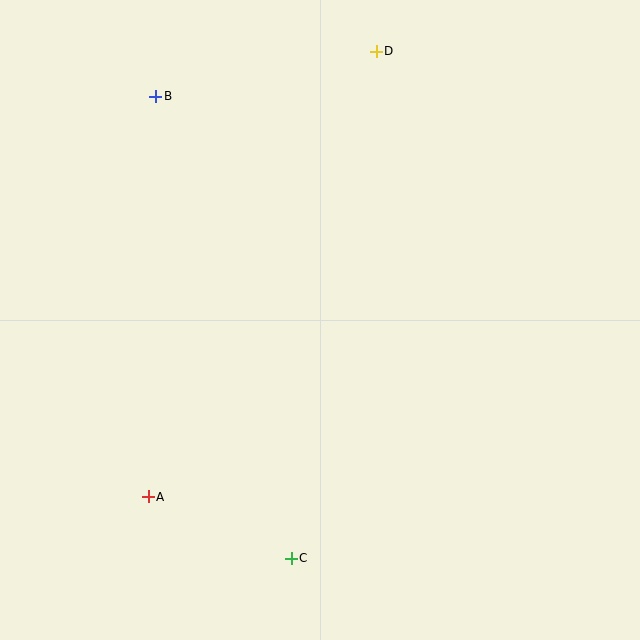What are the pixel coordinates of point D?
Point D is at (376, 51).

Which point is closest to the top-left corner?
Point B is closest to the top-left corner.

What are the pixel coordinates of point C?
Point C is at (291, 558).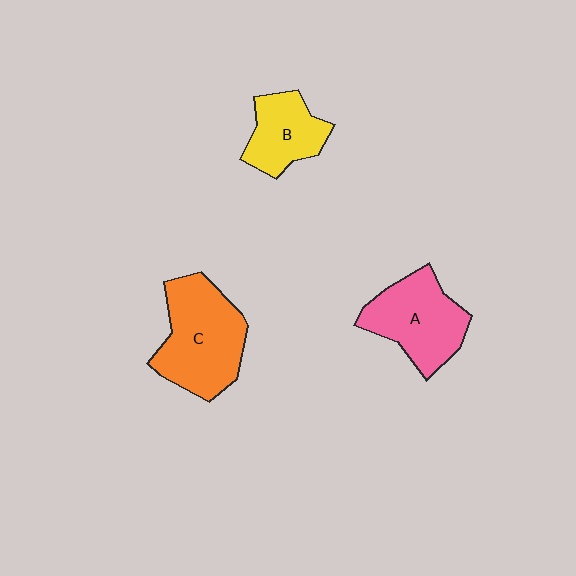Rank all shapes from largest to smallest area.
From largest to smallest: C (orange), A (pink), B (yellow).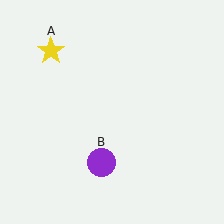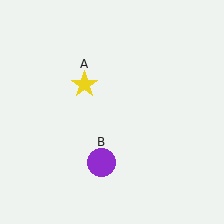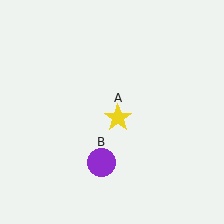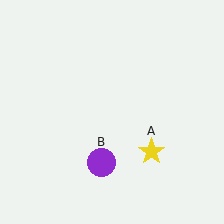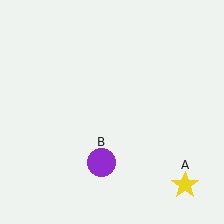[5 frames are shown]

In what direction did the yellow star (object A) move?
The yellow star (object A) moved down and to the right.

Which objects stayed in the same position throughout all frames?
Purple circle (object B) remained stationary.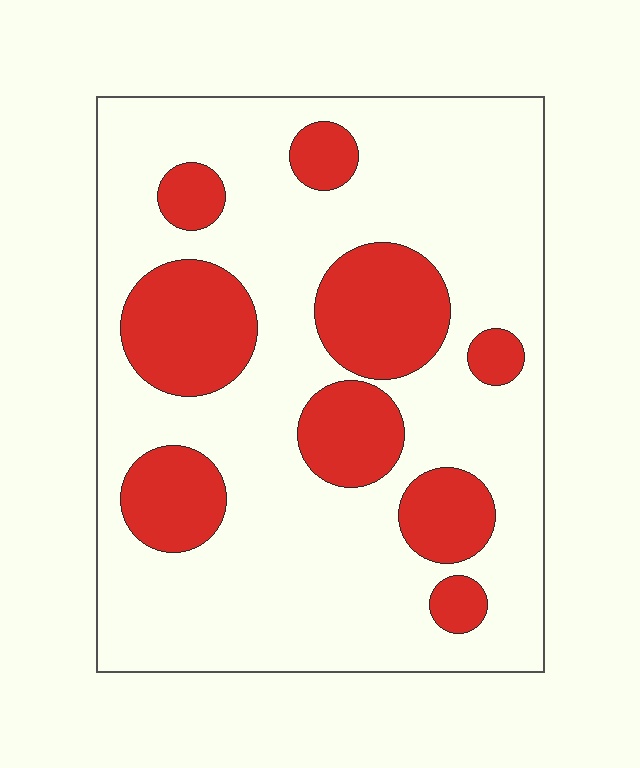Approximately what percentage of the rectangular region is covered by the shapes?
Approximately 25%.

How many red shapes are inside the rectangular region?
9.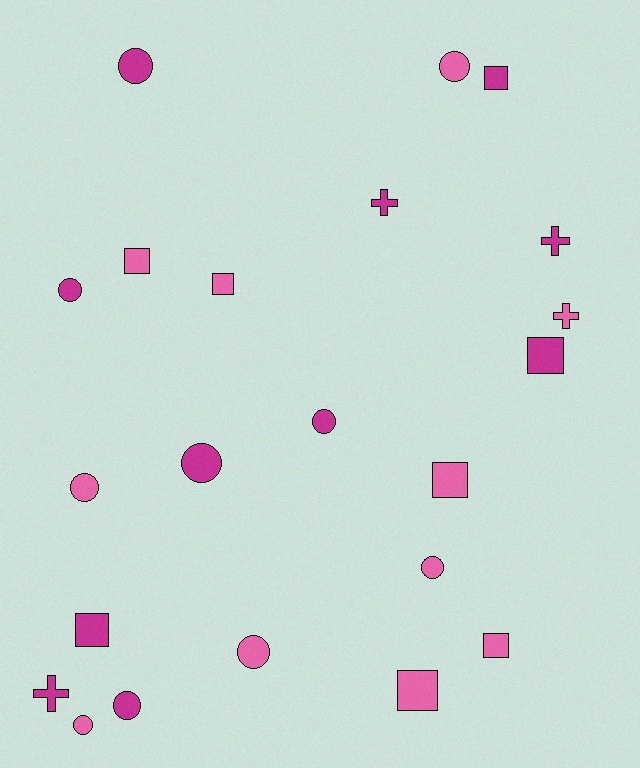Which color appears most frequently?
Magenta, with 11 objects.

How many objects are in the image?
There are 22 objects.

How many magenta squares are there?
There are 3 magenta squares.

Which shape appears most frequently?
Circle, with 10 objects.